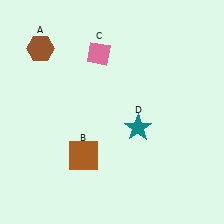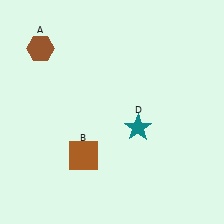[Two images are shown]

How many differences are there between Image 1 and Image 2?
There is 1 difference between the two images.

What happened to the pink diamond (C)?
The pink diamond (C) was removed in Image 2. It was in the top-left area of Image 1.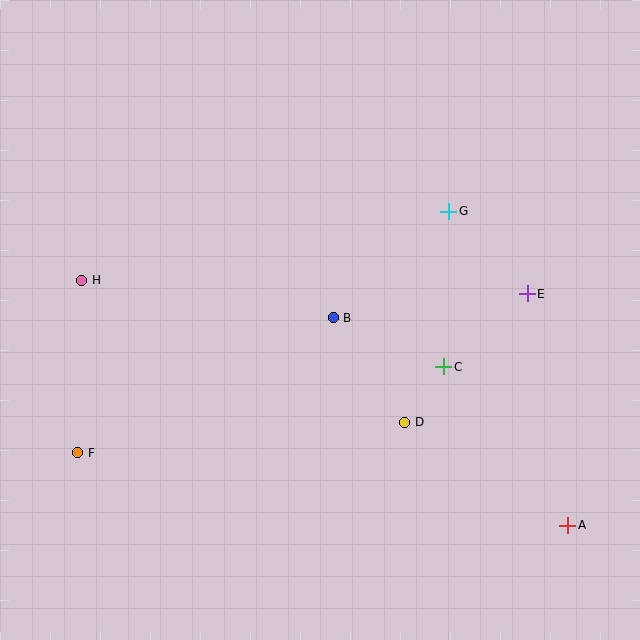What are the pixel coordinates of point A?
Point A is at (568, 525).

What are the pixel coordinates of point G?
Point G is at (449, 211).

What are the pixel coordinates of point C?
Point C is at (444, 367).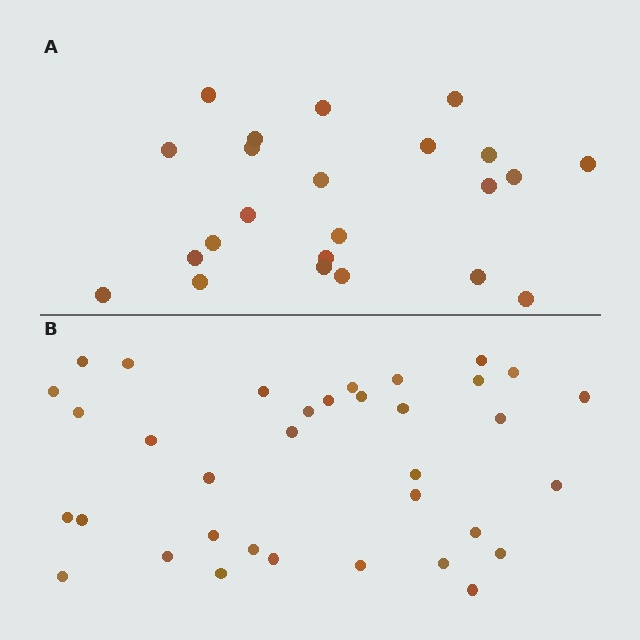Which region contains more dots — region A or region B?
Region B (the bottom region) has more dots.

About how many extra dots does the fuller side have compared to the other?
Region B has roughly 12 or so more dots than region A.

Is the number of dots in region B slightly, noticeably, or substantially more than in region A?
Region B has substantially more. The ratio is roughly 1.5 to 1.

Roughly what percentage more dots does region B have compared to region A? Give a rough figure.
About 50% more.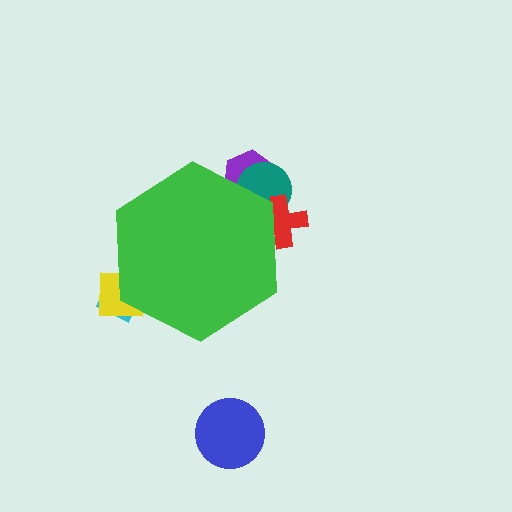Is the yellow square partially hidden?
Yes, the yellow square is partially hidden behind the green hexagon.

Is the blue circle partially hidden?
No, the blue circle is fully visible.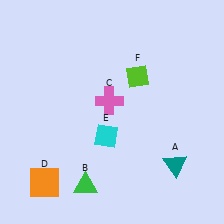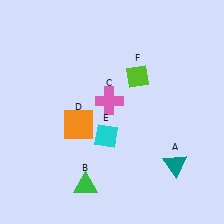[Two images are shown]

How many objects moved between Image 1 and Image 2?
1 object moved between the two images.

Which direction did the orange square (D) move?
The orange square (D) moved up.